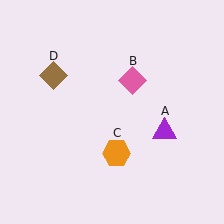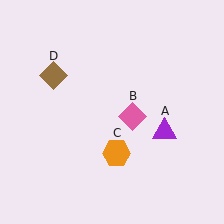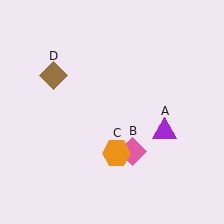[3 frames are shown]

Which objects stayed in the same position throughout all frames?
Purple triangle (object A) and orange hexagon (object C) and brown diamond (object D) remained stationary.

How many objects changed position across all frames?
1 object changed position: pink diamond (object B).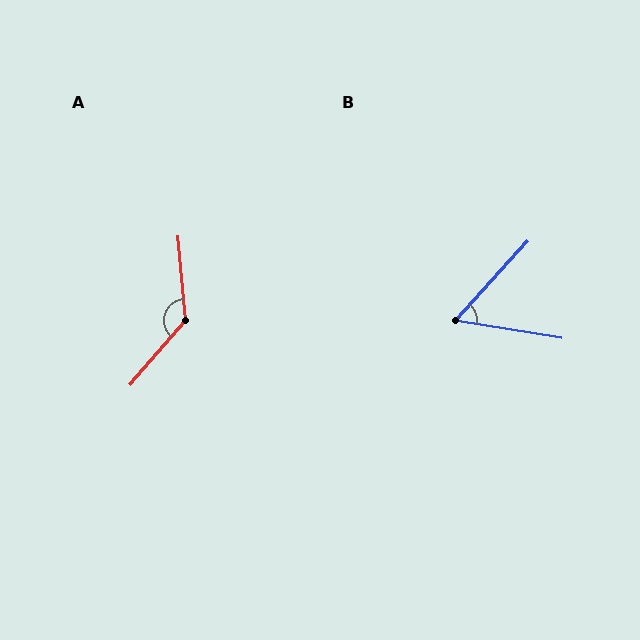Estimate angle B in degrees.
Approximately 57 degrees.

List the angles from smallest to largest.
B (57°), A (134°).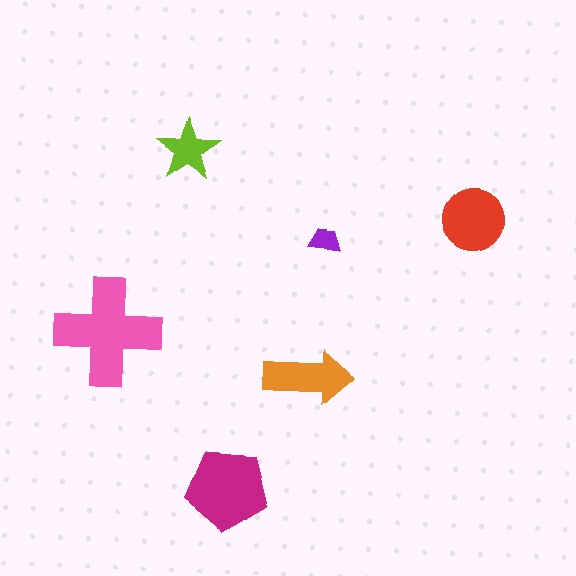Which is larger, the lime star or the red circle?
The red circle.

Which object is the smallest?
The purple trapezoid.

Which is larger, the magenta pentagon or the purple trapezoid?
The magenta pentagon.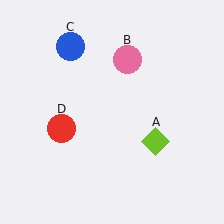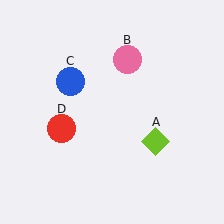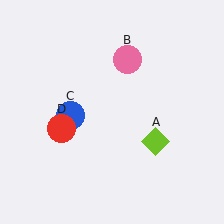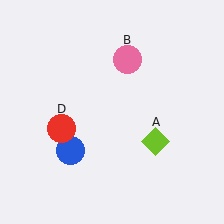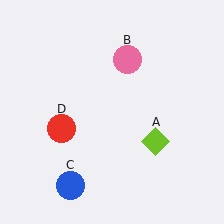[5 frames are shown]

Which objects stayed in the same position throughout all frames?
Lime diamond (object A) and pink circle (object B) and red circle (object D) remained stationary.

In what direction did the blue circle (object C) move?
The blue circle (object C) moved down.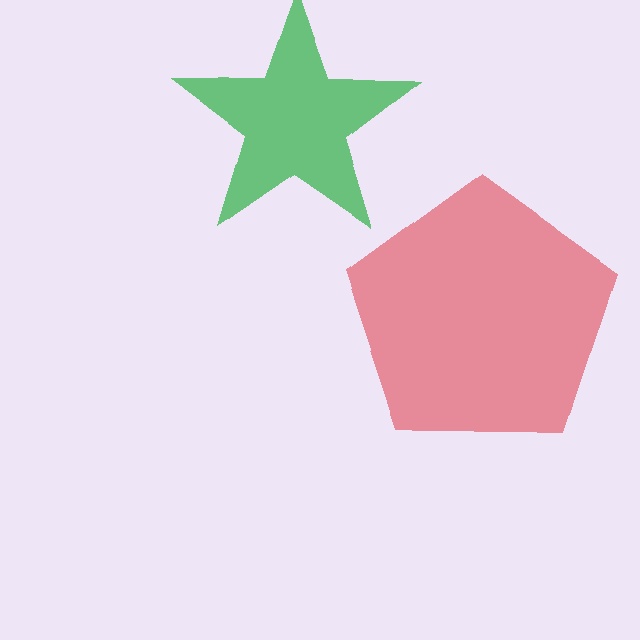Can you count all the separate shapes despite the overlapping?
Yes, there are 2 separate shapes.